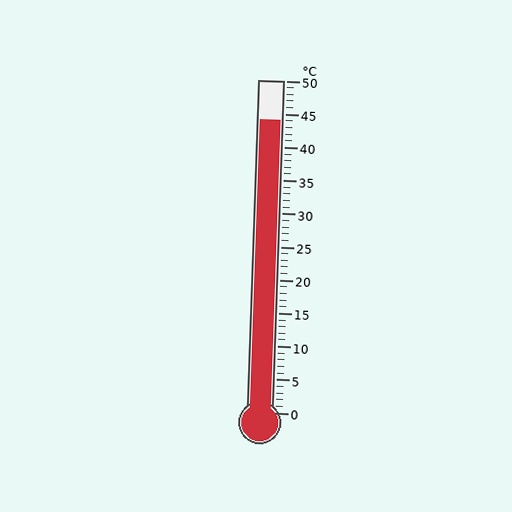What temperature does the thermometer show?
The thermometer shows approximately 44°C.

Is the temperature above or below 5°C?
The temperature is above 5°C.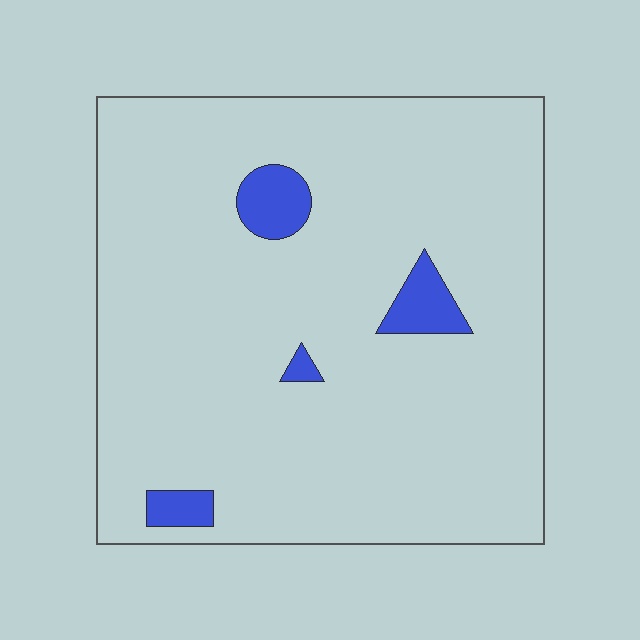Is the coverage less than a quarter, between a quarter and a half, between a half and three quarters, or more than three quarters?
Less than a quarter.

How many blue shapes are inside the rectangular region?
4.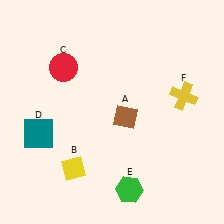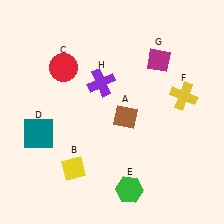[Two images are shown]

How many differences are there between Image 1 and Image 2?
There are 2 differences between the two images.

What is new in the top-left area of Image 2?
A purple cross (H) was added in the top-left area of Image 2.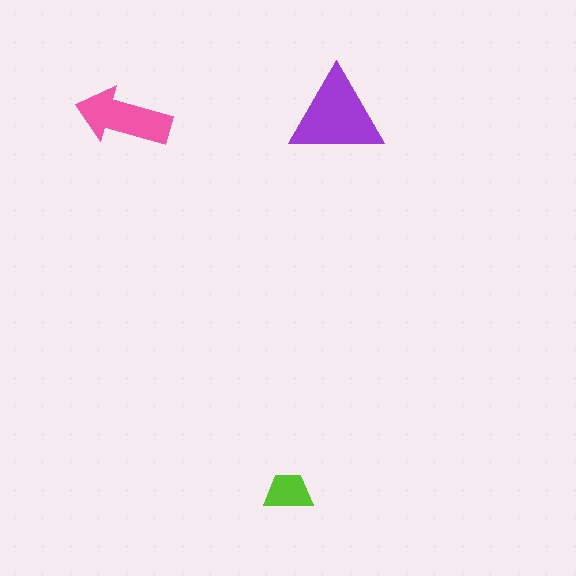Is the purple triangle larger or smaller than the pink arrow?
Larger.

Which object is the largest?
The purple triangle.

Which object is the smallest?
The lime trapezoid.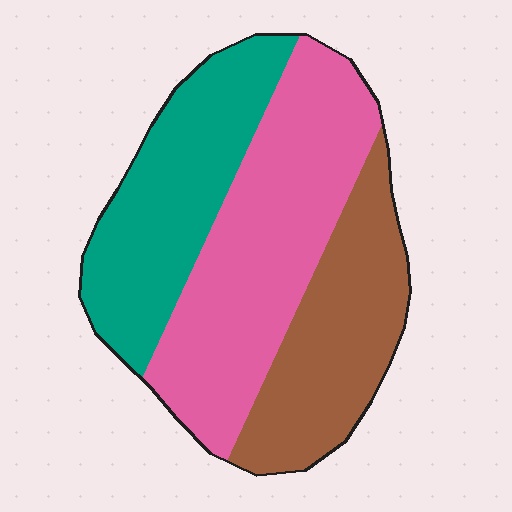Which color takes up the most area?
Pink, at roughly 40%.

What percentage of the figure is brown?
Brown covers 28% of the figure.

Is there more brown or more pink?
Pink.